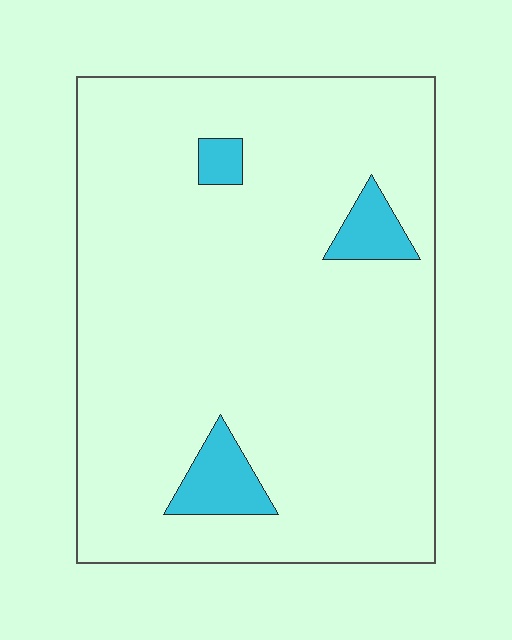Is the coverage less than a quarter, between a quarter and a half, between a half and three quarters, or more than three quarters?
Less than a quarter.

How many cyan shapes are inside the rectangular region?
3.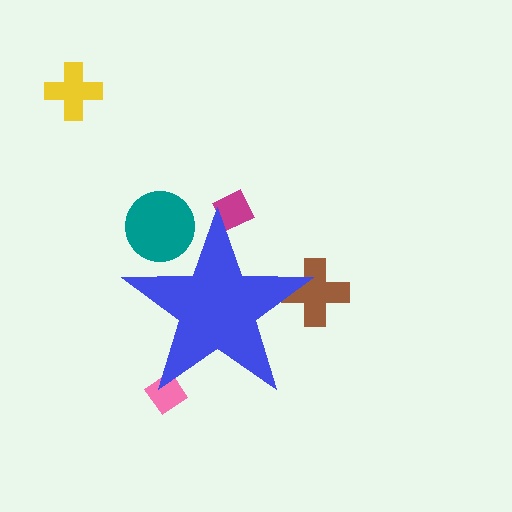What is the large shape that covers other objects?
A blue star.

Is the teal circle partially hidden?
Yes, the teal circle is partially hidden behind the blue star.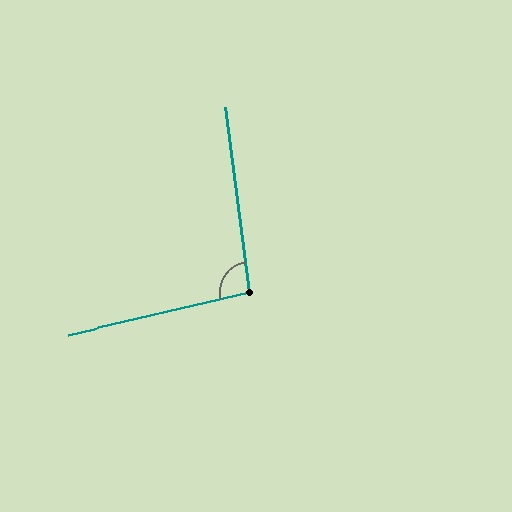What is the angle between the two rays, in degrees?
Approximately 96 degrees.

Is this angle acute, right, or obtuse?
It is obtuse.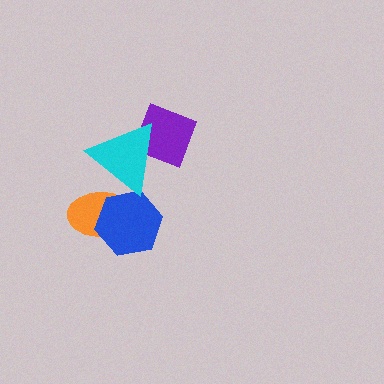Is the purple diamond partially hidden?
Yes, it is partially covered by another shape.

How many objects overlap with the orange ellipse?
2 objects overlap with the orange ellipse.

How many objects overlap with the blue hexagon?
2 objects overlap with the blue hexagon.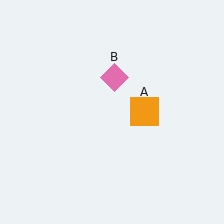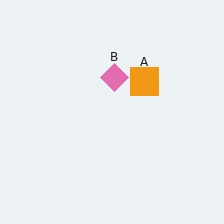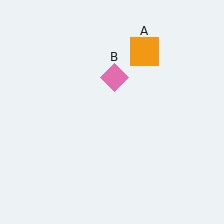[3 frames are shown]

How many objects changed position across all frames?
1 object changed position: orange square (object A).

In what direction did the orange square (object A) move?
The orange square (object A) moved up.